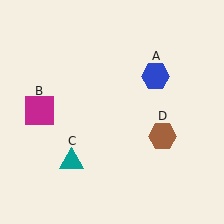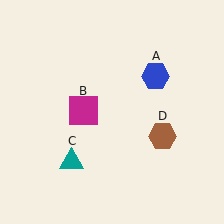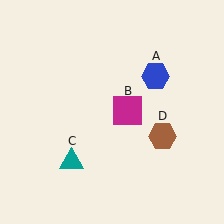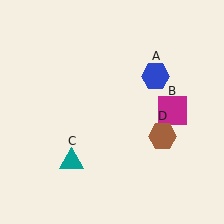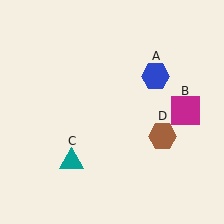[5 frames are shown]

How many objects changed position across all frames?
1 object changed position: magenta square (object B).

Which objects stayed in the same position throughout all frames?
Blue hexagon (object A) and teal triangle (object C) and brown hexagon (object D) remained stationary.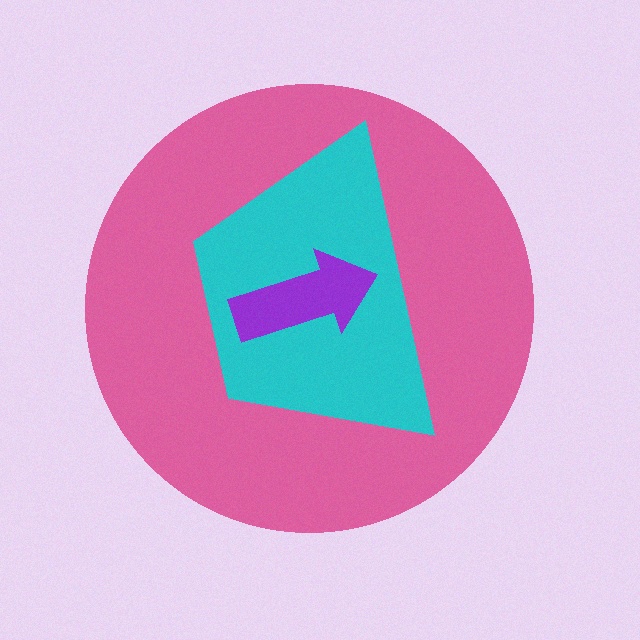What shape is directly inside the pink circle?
The cyan trapezoid.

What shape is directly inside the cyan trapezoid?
The purple arrow.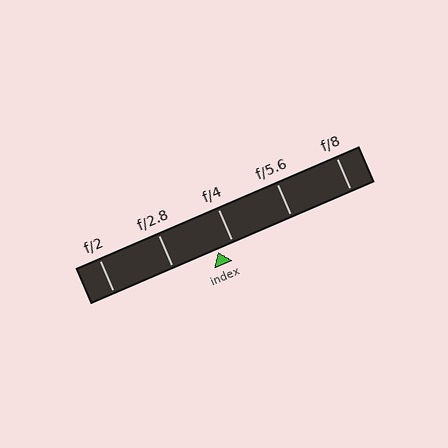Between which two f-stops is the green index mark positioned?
The index mark is between f/2.8 and f/4.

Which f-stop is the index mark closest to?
The index mark is closest to f/4.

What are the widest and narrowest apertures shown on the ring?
The widest aperture shown is f/2 and the narrowest is f/8.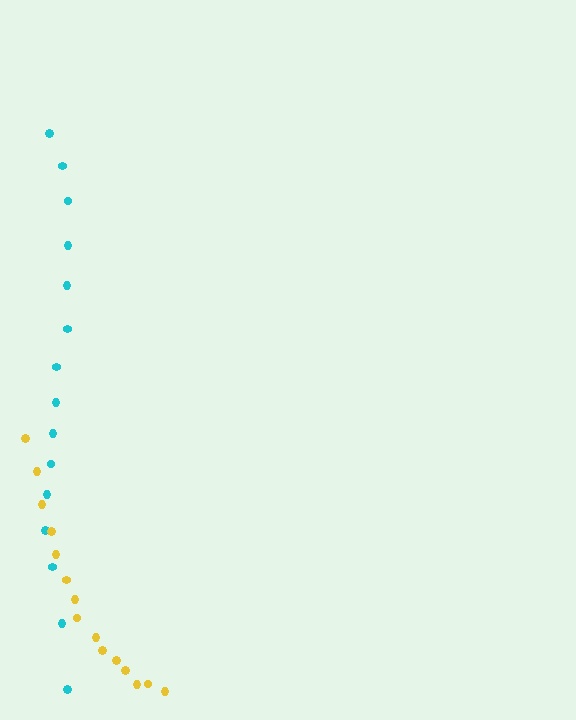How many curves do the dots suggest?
There are 2 distinct paths.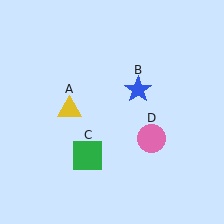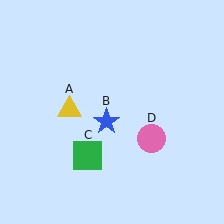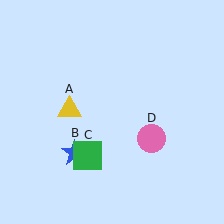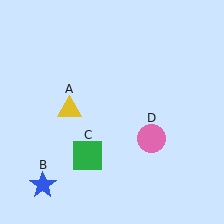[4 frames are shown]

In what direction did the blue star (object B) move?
The blue star (object B) moved down and to the left.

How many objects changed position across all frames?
1 object changed position: blue star (object B).